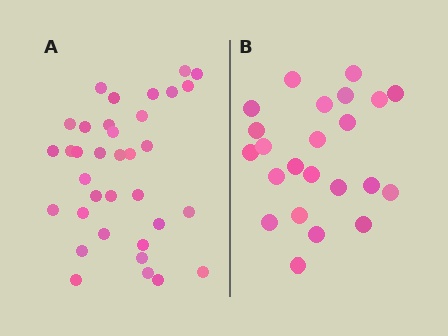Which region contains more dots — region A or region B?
Region A (the left region) has more dots.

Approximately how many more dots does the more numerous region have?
Region A has roughly 12 or so more dots than region B.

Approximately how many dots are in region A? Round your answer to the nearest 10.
About 40 dots. (The exact count is 35, which rounds to 40.)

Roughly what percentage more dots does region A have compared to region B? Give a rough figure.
About 50% more.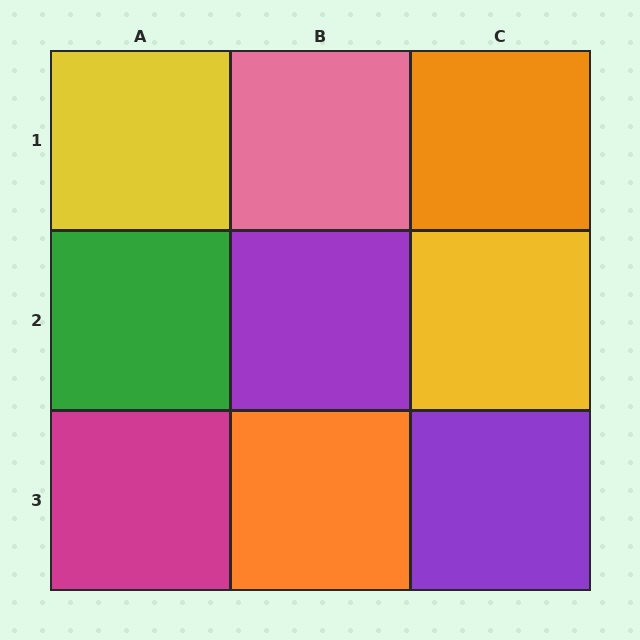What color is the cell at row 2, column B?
Purple.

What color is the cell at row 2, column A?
Green.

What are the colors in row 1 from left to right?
Yellow, pink, orange.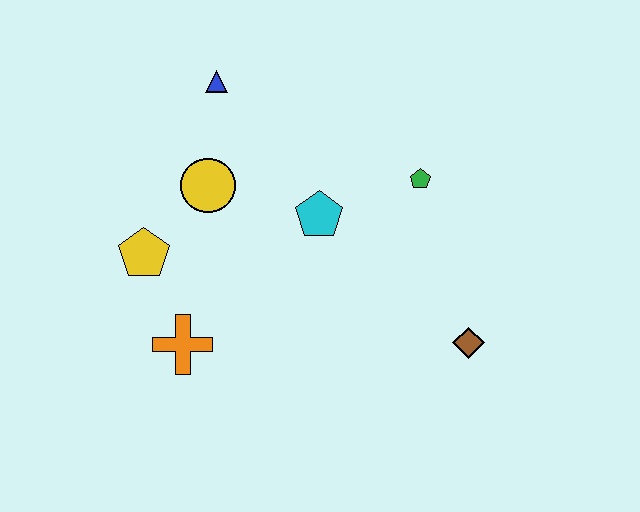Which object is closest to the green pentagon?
The cyan pentagon is closest to the green pentagon.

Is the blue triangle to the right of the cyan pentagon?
No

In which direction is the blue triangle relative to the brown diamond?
The blue triangle is above the brown diamond.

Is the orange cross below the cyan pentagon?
Yes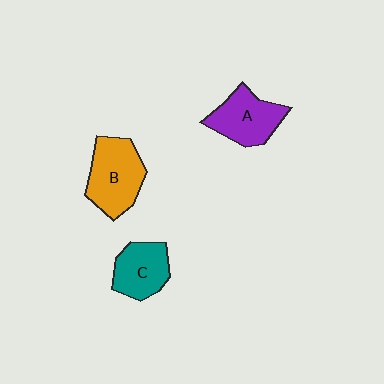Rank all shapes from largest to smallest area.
From largest to smallest: B (orange), A (purple), C (teal).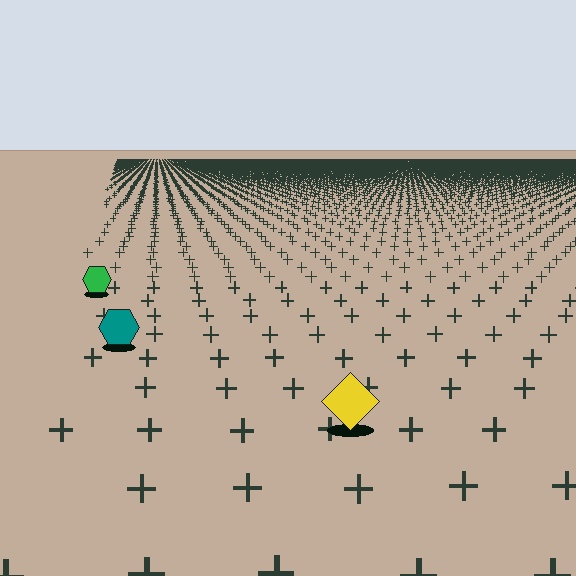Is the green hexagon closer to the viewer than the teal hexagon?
No. The teal hexagon is closer — you can tell from the texture gradient: the ground texture is coarser near it.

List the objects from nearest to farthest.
From nearest to farthest: the yellow diamond, the teal hexagon, the green hexagon.